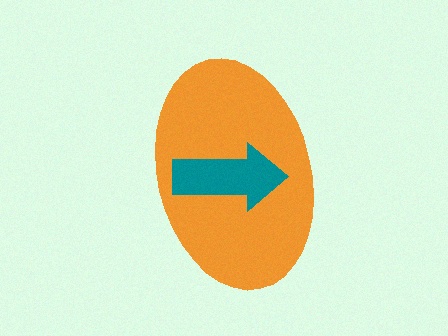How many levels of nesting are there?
2.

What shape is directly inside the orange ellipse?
The teal arrow.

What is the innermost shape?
The teal arrow.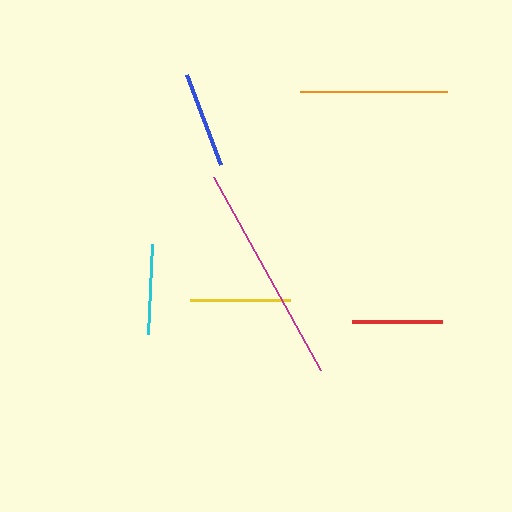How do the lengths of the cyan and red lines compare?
The cyan and red lines are approximately the same length.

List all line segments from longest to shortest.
From longest to shortest: magenta, orange, yellow, blue, cyan, red.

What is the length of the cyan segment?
The cyan segment is approximately 91 pixels long.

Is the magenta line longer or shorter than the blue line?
The magenta line is longer than the blue line.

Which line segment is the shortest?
The red line is the shortest at approximately 90 pixels.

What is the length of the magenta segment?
The magenta segment is approximately 220 pixels long.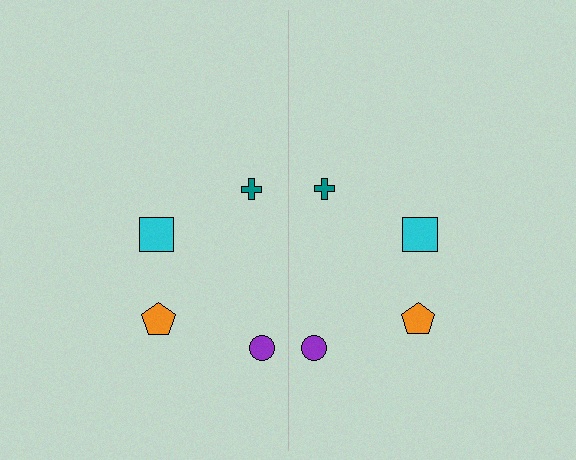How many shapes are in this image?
There are 8 shapes in this image.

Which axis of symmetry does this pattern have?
The pattern has a vertical axis of symmetry running through the center of the image.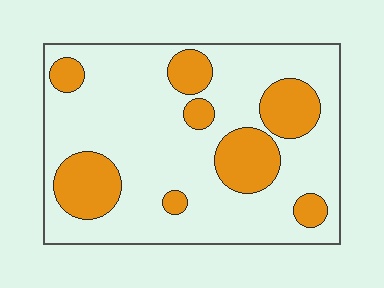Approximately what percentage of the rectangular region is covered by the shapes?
Approximately 25%.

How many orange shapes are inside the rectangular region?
8.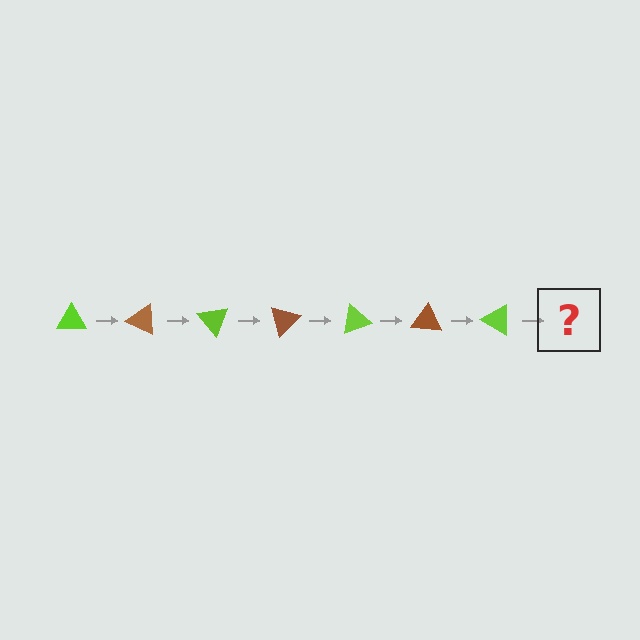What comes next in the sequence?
The next element should be a brown triangle, rotated 175 degrees from the start.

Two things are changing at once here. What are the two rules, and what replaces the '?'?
The two rules are that it rotates 25 degrees each step and the color cycles through lime and brown. The '?' should be a brown triangle, rotated 175 degrees from the start.